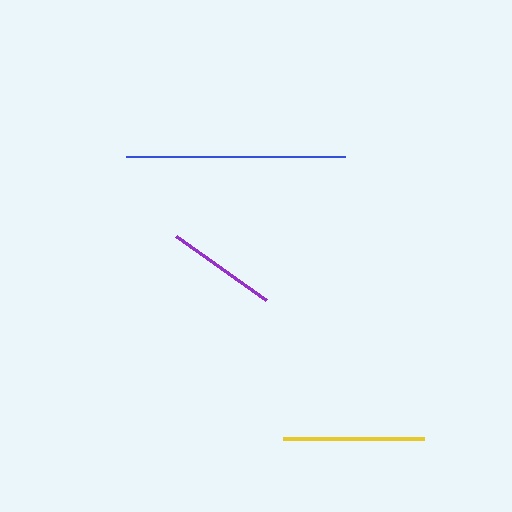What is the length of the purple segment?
The purple segment is approximately 111 pixels long.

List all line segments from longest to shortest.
From longest to shortest: blue, yellow, purple.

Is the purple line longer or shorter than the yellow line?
The yellow line is longer than the purple line.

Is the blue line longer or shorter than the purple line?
The blue line is longer than the purple line.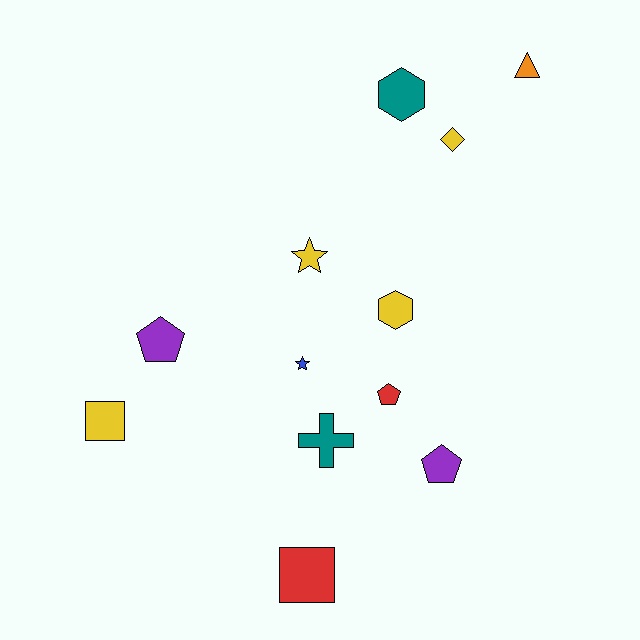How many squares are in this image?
There are 2 squares.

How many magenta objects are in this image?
There are no magenta objects.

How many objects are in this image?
There are 12 objects.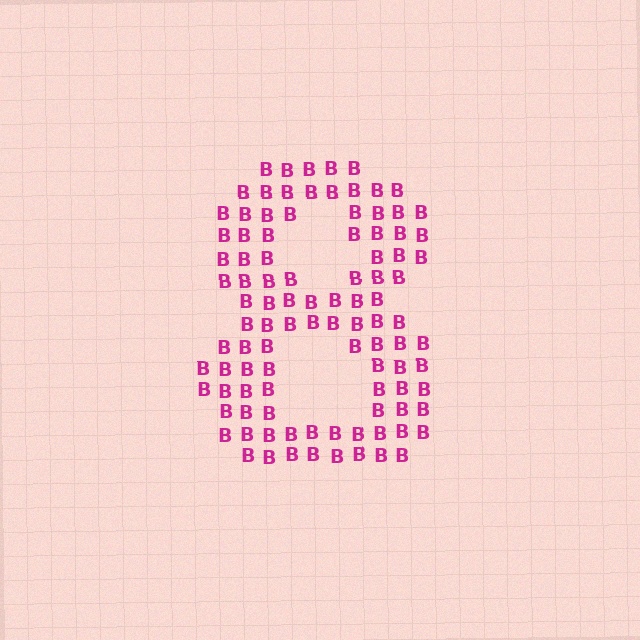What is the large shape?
The large shape is the digit 8.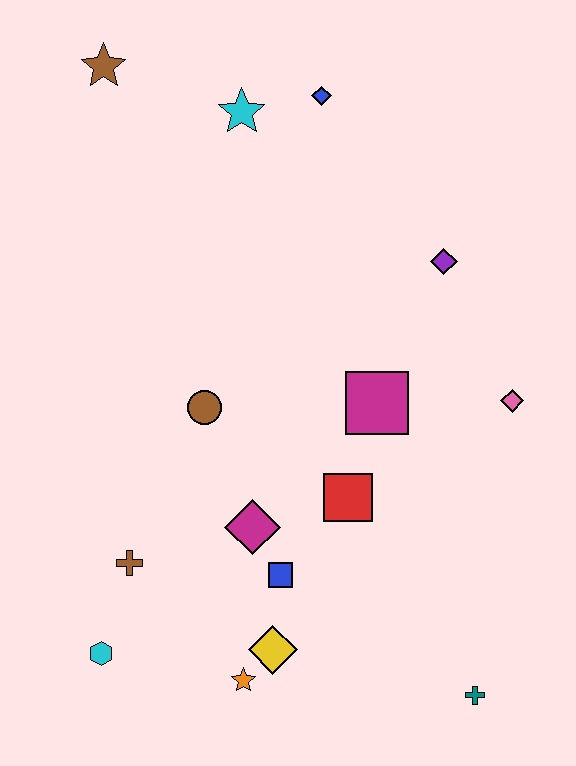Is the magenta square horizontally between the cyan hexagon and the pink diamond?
Yes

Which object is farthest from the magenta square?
The brown star is farthest from the magenta square.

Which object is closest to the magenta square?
The red square is closest to the magenta square.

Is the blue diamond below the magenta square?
No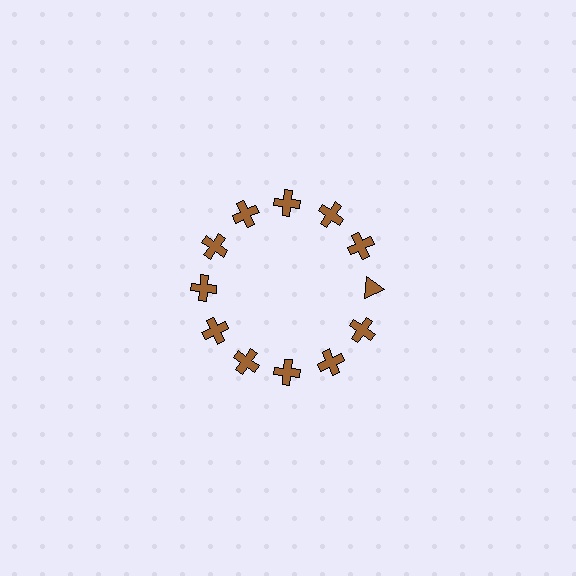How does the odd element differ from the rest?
It has a different shape: triangle instead of cross.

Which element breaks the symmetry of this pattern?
The brown triangle at roughly the 3 o'clock position breaks the symmetry. All other shapes are brown crosses.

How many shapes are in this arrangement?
There are 12 shapes arranged in a ring pattern.